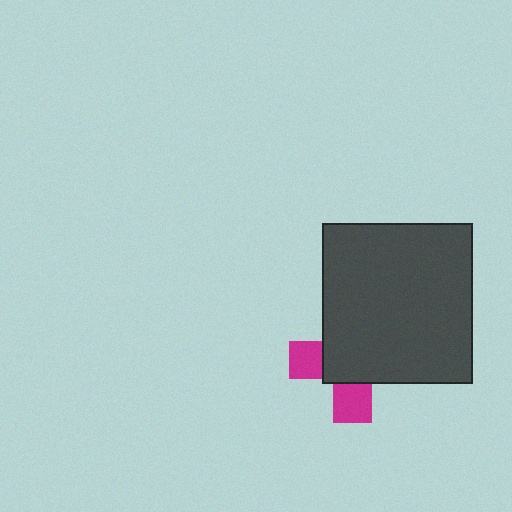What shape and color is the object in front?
The object in front is a dark gray rectangle.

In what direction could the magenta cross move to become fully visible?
The magenta cross could move toward the lower-left. That would shift it out from behind the dark gray rectangle entirely.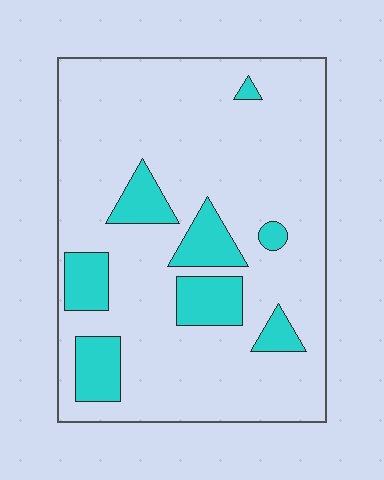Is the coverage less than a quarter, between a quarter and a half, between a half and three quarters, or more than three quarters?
Less than a quarter.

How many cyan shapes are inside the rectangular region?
8.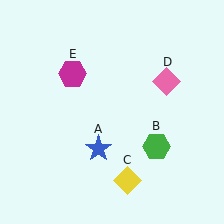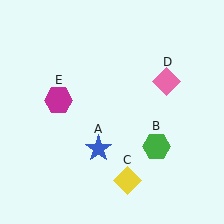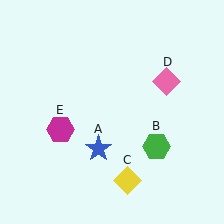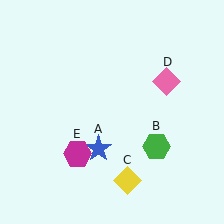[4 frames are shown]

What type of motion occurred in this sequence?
The magenta hexagon (object E) rotated counterclockwise around the center of the scene.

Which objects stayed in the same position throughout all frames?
Blue star (object A) and green hexagon (object B) and yellow diamond (object C) and pink diamond (object D) remained stationary.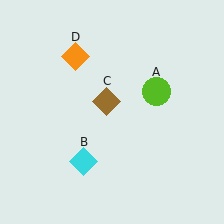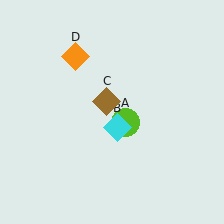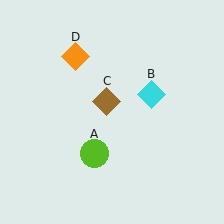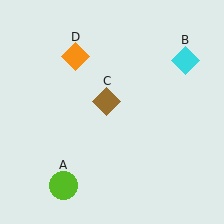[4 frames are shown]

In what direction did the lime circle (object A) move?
The lime circle (object A) moved down and to the left.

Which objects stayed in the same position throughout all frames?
Brown diamond (object C) and orange diamond (object D) remained stationary.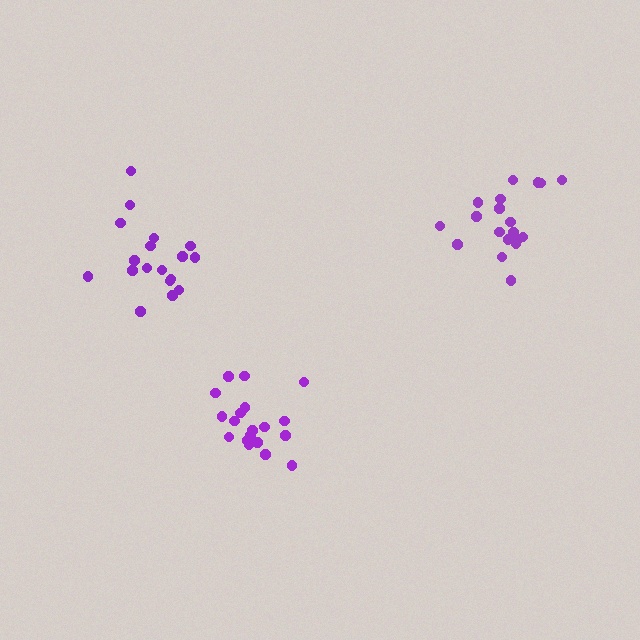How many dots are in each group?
Group 1: 19 dots, Group 2: 18 dots, Group 3: 19 dots (56 total).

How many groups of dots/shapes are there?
There are 3 groups.